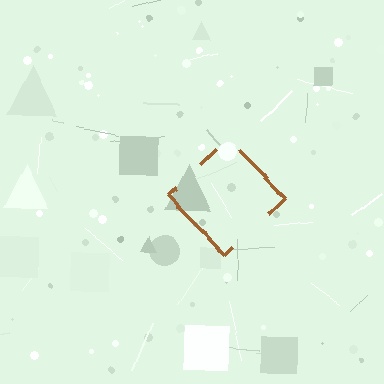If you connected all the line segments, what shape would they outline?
They would outline a diamond.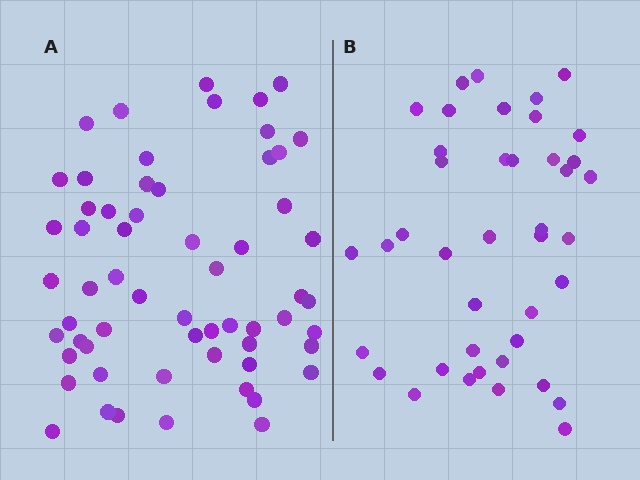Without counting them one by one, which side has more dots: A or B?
Region A (the left region) has more dots.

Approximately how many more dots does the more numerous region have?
Region A has approximately 20 more dots than region B.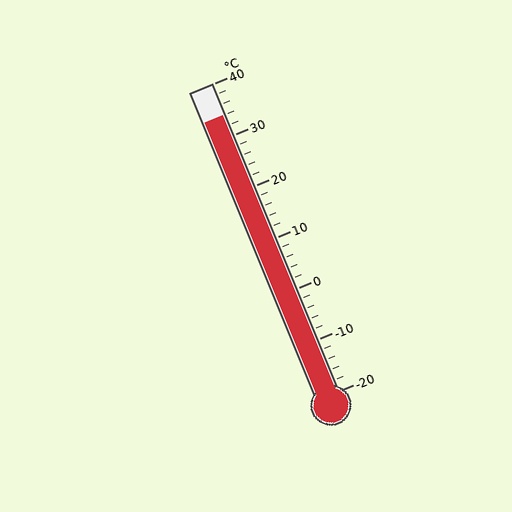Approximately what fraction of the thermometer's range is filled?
The thermometer is filled to approximately 90% of its range.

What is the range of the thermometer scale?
The thermometer scale ranges from -20°C to 40°C.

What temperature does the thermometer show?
The thermometer shows approximately 34°C.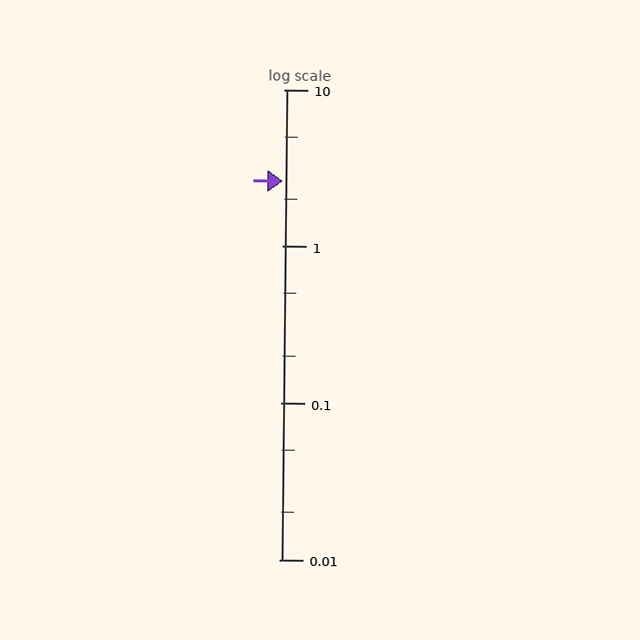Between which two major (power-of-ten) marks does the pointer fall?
The pointer is between 1 and 10.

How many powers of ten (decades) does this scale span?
The scale spans 3 decades, from 0.01 to 10.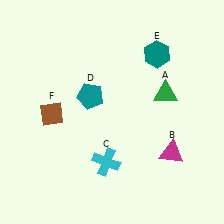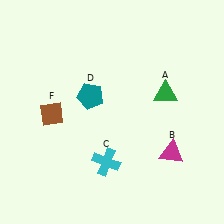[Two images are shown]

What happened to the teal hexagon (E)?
The teal hexagon (E) was removed in Image 2. It was in the top-right area of Image 1.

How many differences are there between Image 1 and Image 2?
There is 1 difference between the two images.